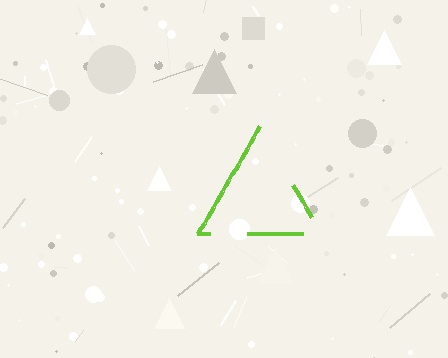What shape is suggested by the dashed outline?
The dashed outline suggests a triangle.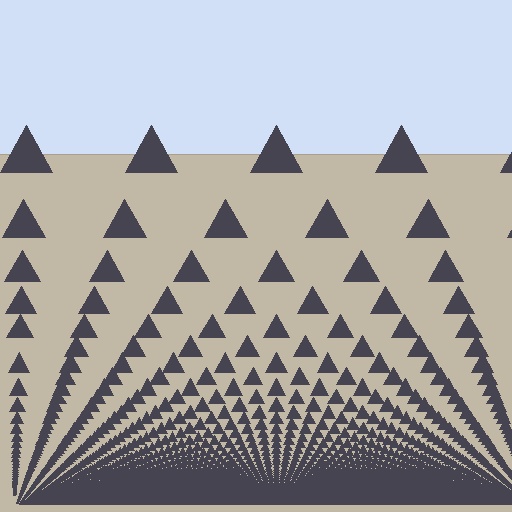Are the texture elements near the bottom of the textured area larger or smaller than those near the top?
Smaller. The gradient is inverted — elements near the bottom are smaller and denser.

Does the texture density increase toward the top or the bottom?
Density increases toward the bottom.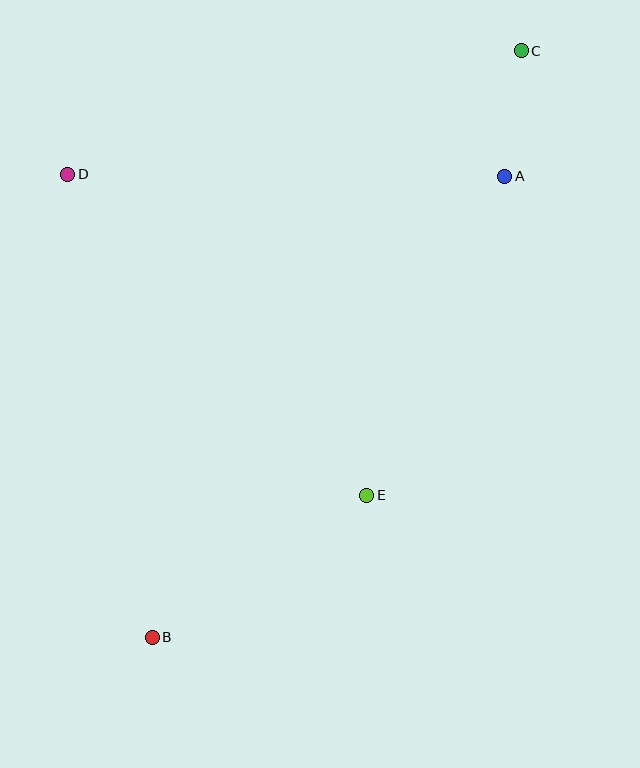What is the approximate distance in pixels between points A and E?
The distance between A and E is approximately 347 pixels.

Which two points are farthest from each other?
Points B and C are farthest from each other.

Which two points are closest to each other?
Points A and C are closest to each other.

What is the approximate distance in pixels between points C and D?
The distance between C and D is approximately 470 pixels.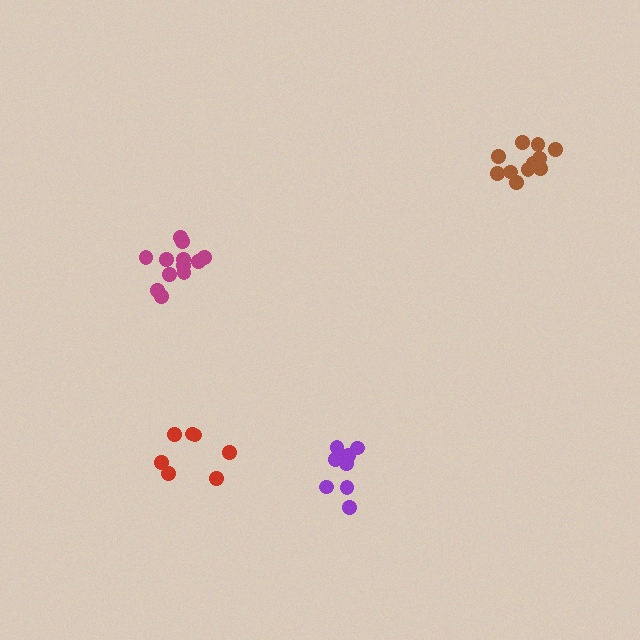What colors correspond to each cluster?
The clusters are colored: magenta, brown, purple, red.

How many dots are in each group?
Group 1: 12 dots, Group 2: 11 dots, Group 3: 8 dots, Group 4: 7 dots (38 total).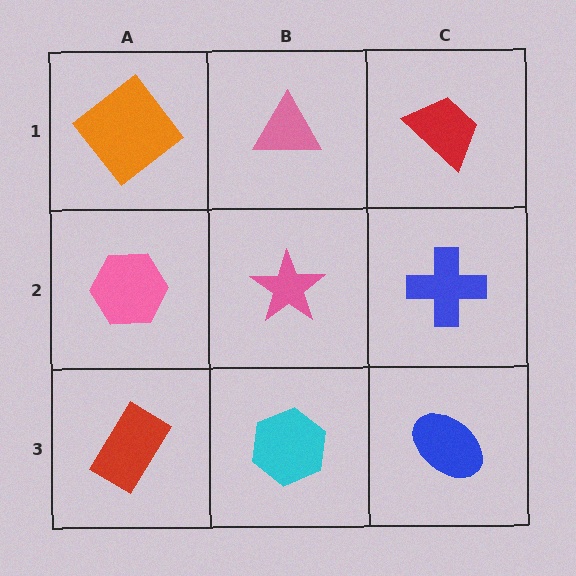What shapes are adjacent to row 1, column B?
A pink star (row 2, column B), an orange diamond (row 1, column A), a red trapezoid (row 1, column C).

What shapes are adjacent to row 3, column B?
A pink star (row 2, column B), a red rectangle (row 3, column A), a blue ellipse (row 3, column C).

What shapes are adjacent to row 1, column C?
A blue cross (row 2, column C), a pink triangle (row 1, column B).